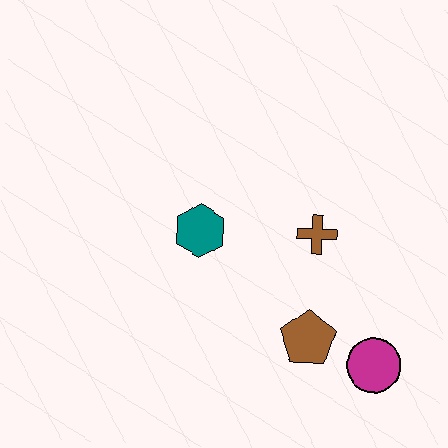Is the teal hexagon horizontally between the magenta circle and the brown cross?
No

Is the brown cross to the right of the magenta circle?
No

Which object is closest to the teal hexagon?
The brown cross is closest to the teal hexagon.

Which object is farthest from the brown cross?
The magenta circle is farthest from the brown cross.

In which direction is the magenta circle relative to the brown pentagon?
The magenta circle is to the right of the brown pentagon.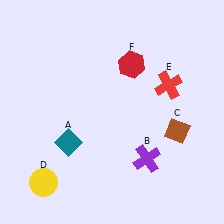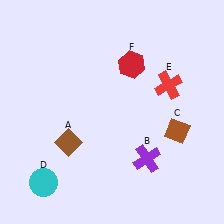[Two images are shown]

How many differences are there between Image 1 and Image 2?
There are 2 differences between the two images.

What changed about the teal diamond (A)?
In Image 1, A is teal. In Image 2, it changed to brown.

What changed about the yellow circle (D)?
In Image 1, D is yellow. In Image 2, it changed to cyan.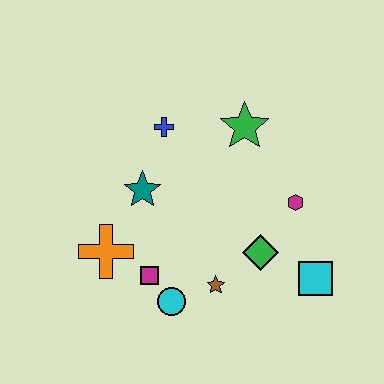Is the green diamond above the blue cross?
No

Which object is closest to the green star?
The blue cross is closest to the green star.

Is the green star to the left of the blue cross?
No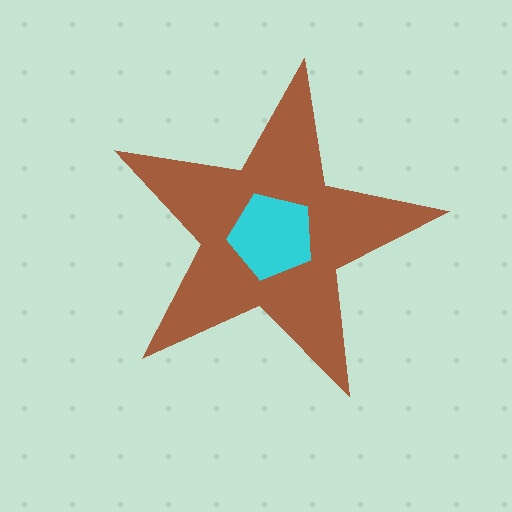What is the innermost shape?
The cyan pentagon.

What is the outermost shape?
The brown star.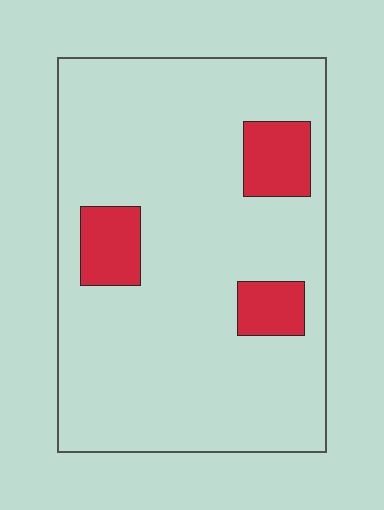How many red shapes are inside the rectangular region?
3.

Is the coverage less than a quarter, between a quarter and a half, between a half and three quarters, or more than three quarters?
Less than a quarter.